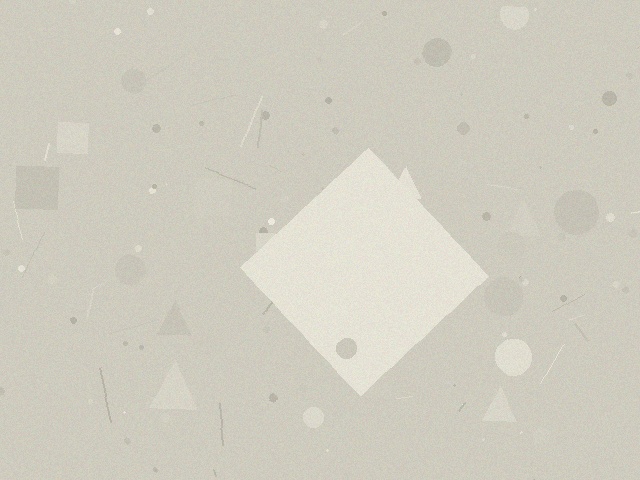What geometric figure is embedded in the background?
A diamond is embedded in the background.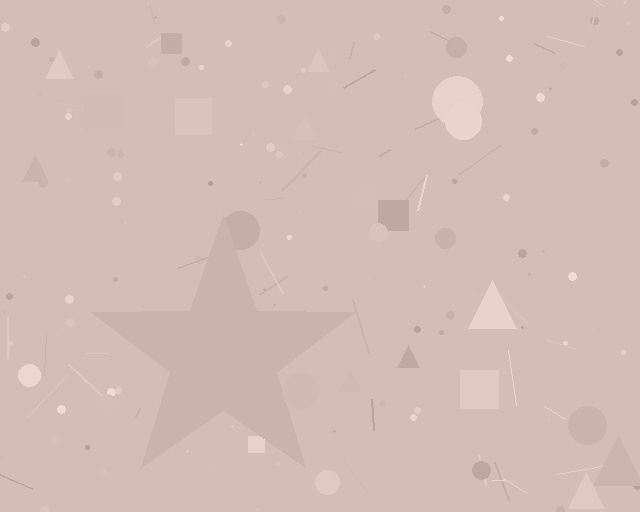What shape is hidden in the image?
A star is hidden in the image.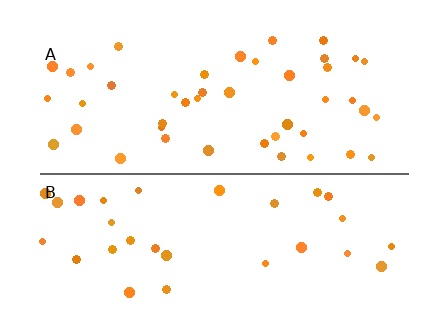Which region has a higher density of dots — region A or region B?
A (the top).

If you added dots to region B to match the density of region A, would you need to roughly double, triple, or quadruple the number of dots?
Approximately double.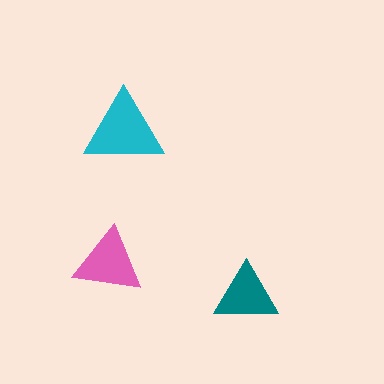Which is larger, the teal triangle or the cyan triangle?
The cyan one.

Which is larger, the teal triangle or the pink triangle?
The pink one.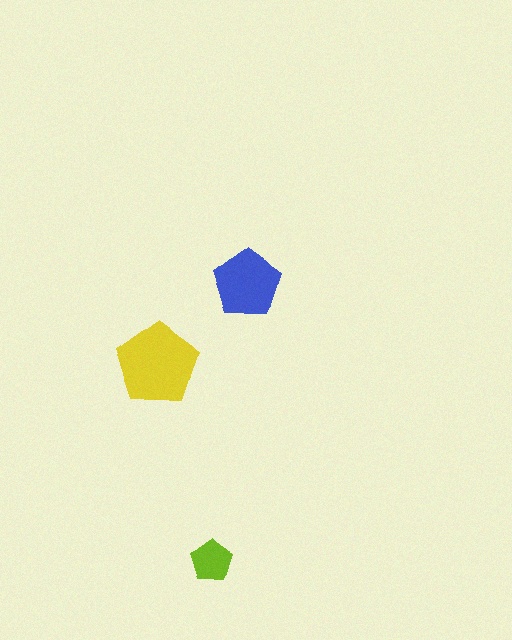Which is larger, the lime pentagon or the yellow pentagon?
The yellow one.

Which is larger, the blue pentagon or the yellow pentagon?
The yellow one.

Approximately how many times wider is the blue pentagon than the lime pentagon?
About 1.5 times wider.